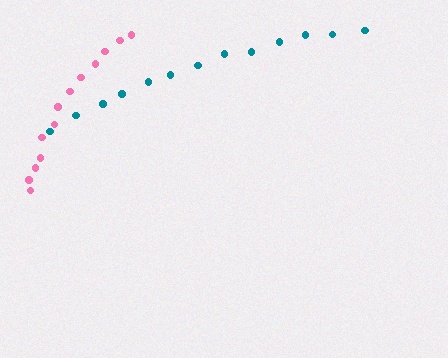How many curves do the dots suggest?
There are 2 distinct paths.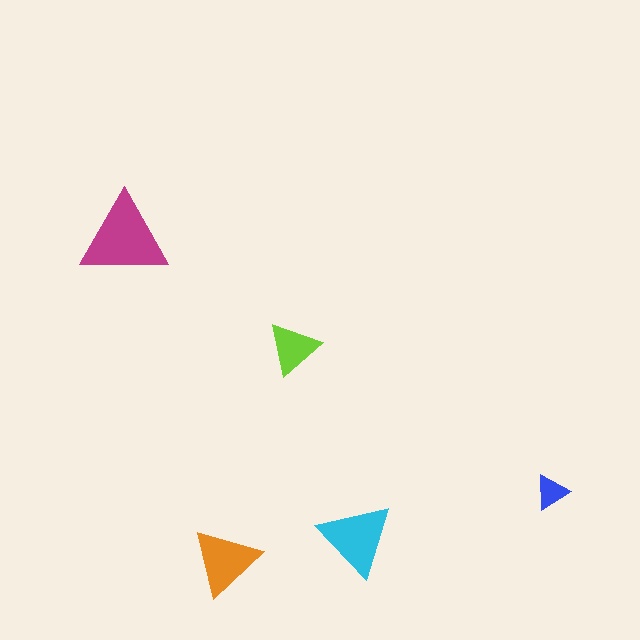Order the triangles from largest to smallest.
the magenta one, the cyan one, the orange one, the lime one, the blue one.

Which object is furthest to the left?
The magenta triangle is leftmost.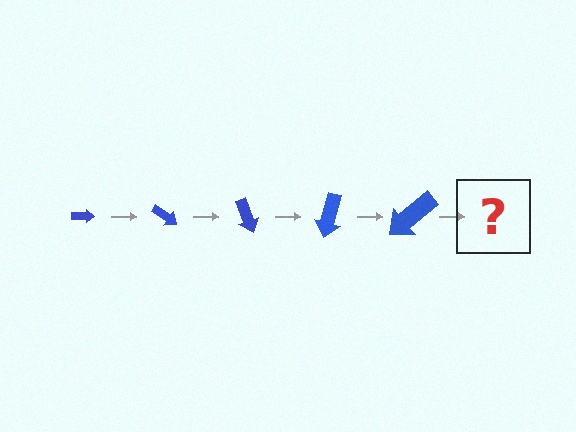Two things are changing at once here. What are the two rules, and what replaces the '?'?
The two rules are that the arrow grows larger each step and it rotates 35 degrees each step. The '?' should be an arrow, larger than the previous one and rotated 175 degrees from the start.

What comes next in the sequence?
The next element should be an arrow, larger than the previous one and rotated 175 degrees from the start.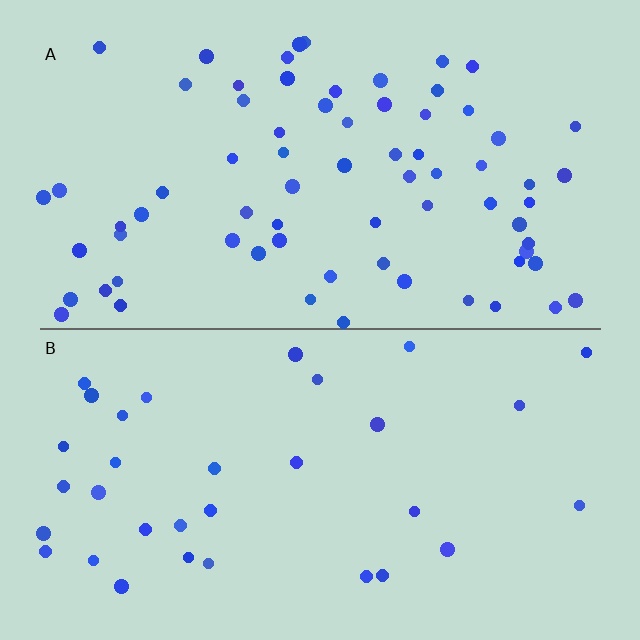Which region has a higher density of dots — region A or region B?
A (the top).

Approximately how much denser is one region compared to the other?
Approximately 2.1× — region A over region B.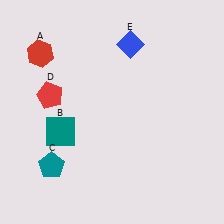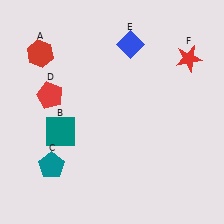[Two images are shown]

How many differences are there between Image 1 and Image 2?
There is 1 difference between the two images.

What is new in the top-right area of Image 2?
A red star (F) was added in the top-right area of Image 2.